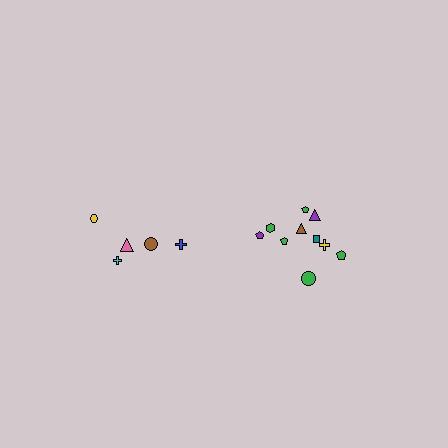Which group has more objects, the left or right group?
The right group.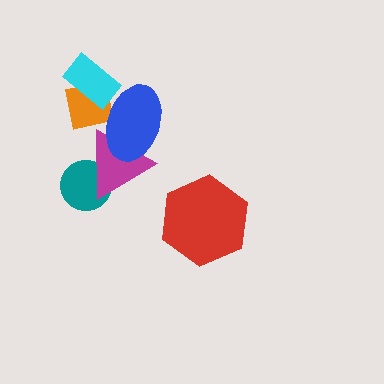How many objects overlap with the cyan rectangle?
2 objects overlap with the cyan rectangle.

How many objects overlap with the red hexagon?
0 objects overlap with the red hexagon.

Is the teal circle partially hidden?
Yes, it is partially covered by another shape.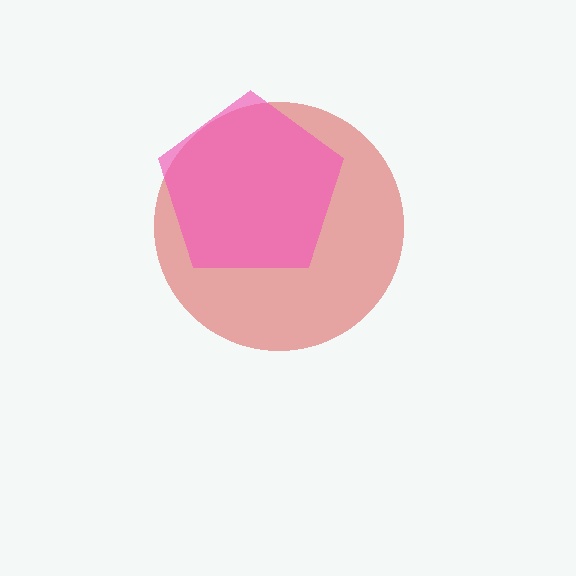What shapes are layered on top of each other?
The layered shapes are: a red circle, a pink pentagon.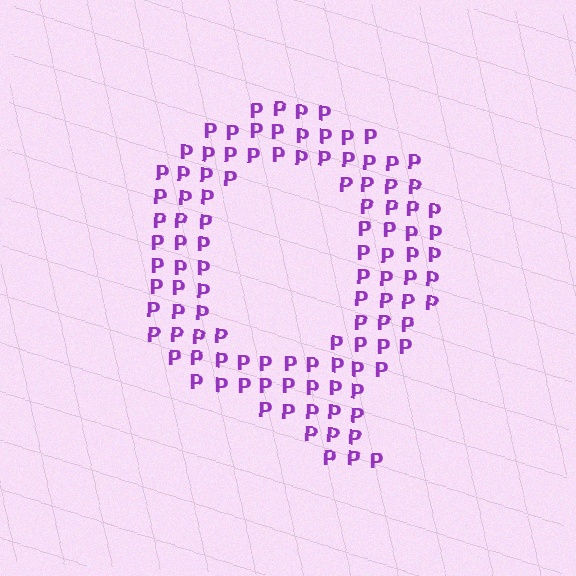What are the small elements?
The small elements are letter P's.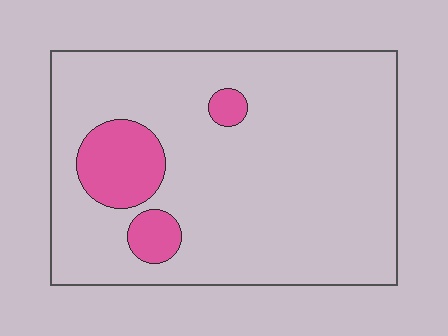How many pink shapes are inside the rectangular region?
3.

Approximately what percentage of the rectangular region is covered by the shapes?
Approximately 10%.